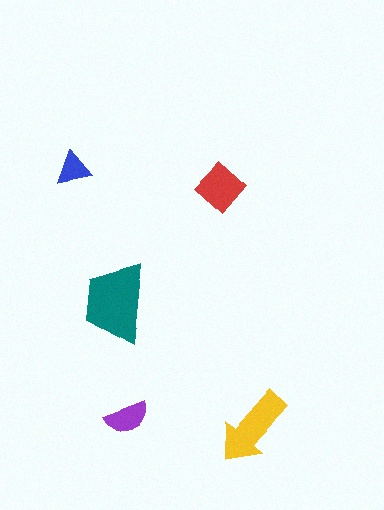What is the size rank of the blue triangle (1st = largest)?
5th.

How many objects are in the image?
There are 5 objects in the image.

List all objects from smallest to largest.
The blue triangle, the purple semicircle, the red diamond, the yellow arrow, the teal trapezoid.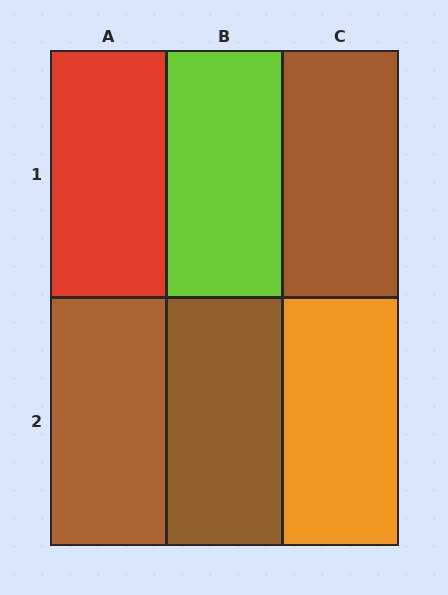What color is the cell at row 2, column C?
Orange.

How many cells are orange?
1 cell is orange.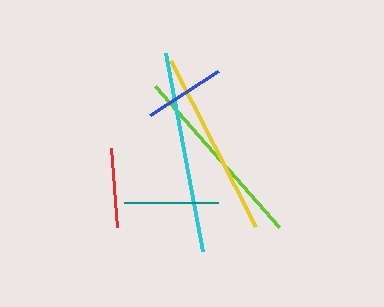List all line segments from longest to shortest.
From longest to shortest: cyan, lime, yellow, teal, blue, red.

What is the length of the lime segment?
The lime segment is approximately 188 pixels long.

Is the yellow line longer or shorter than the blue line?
The yellow line is longer than the blue line.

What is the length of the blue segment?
The blue segment is approximately 80 pixels long.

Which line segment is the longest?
The cyan line is the longest at approximately 202 pixels.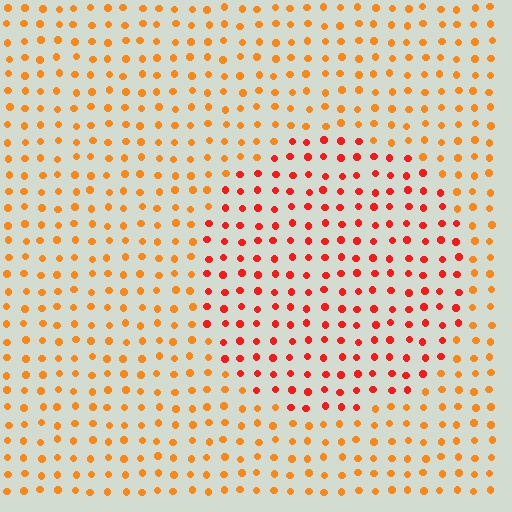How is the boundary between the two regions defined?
The boundary is defined purely by a slight shift in hue (about 30 degrees). Spacing, size, and orientation are identical on both sides.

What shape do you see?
I see a circle.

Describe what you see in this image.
The image is filled with small orange elements in a uniform arrangement. A circle-shaped region is visible where the elements are tinted to a slightly different hue, forming a subtle color boundary.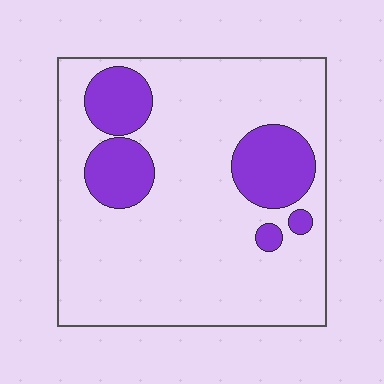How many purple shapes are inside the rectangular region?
5.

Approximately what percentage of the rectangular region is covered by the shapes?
Approximately 20%.